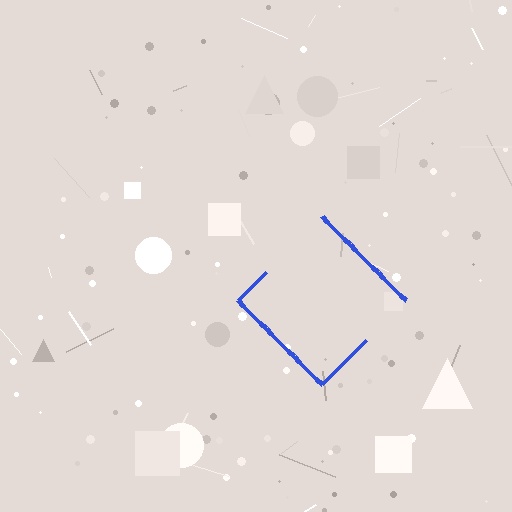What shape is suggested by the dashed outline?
The dashed outline suggests a diamond.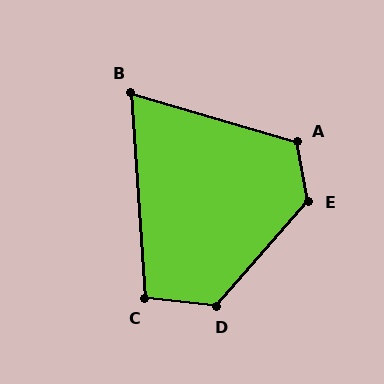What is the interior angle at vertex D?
Approximately 125 degrees (obtuse).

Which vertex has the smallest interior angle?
B, at approximately 70 degrees.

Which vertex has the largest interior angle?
E, at approximately 128 degrees.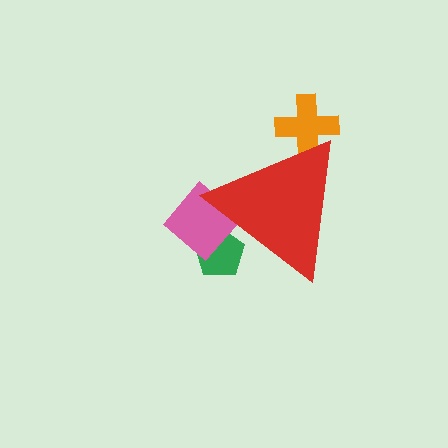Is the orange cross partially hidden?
Yes, the orange cross is partially hidden behind the red triangle.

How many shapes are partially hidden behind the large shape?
3 shapes are partially hidden.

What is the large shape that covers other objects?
A red triangle.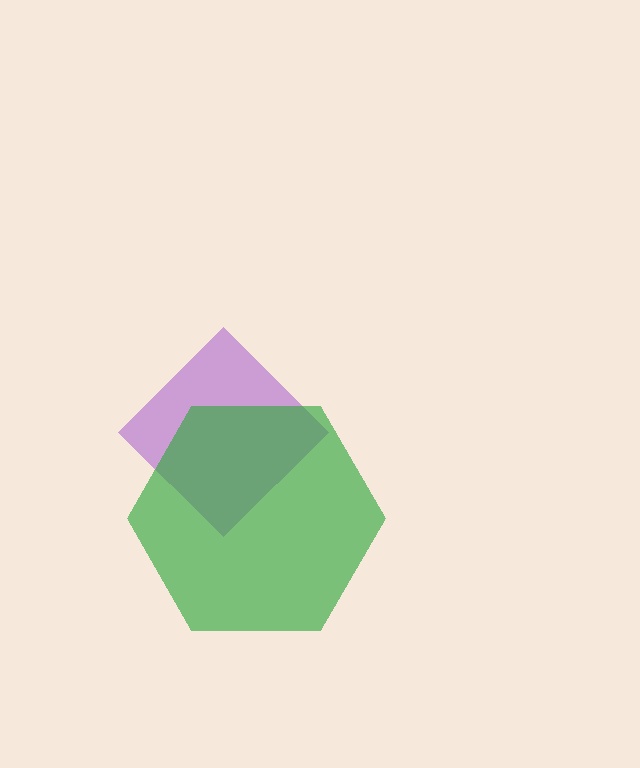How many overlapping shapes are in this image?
There are 2 overlapping shapes in the image.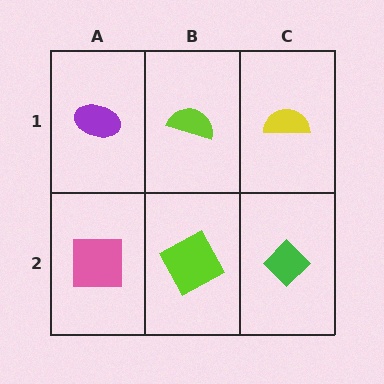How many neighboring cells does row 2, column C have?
2.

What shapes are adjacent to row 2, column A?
A purple ellipse (row 1, column A), a lime square (row 2, column B).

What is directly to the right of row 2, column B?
A green diamond.